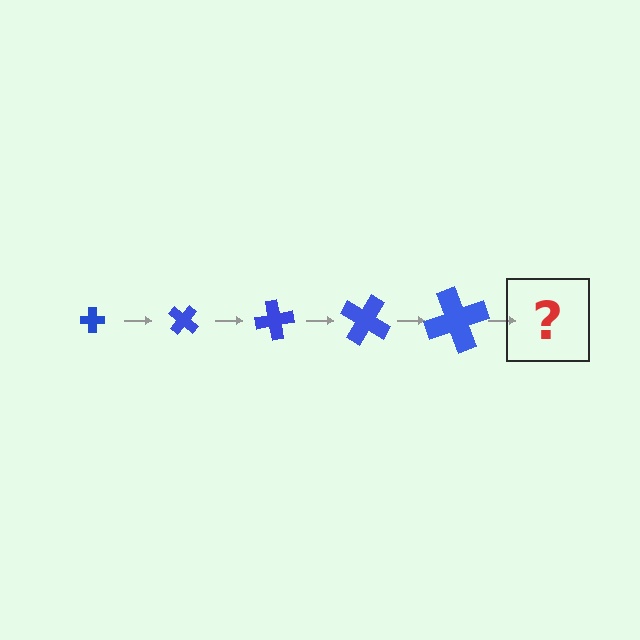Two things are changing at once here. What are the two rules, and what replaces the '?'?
The two rules are that the cross grows larger each step and it rotates 40 degrees each step. The '?' should be a cross, larger than the previous one and rotated 200 degrees from the start.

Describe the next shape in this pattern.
It should be a cross, larger than the previous one and rotated 200 degrees from the start.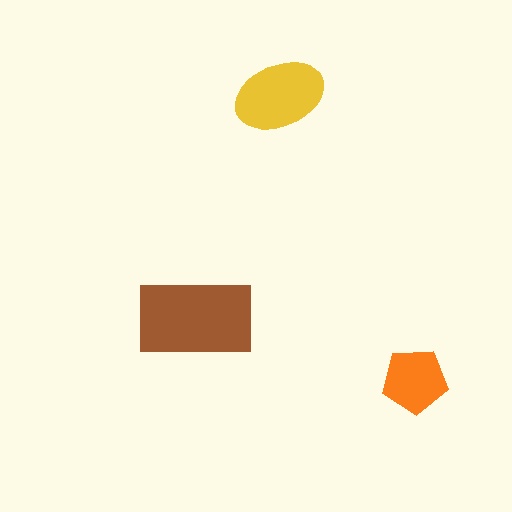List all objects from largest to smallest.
The brown rectangle, the yellow ellipse, the orange pentagon.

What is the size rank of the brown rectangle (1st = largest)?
1st.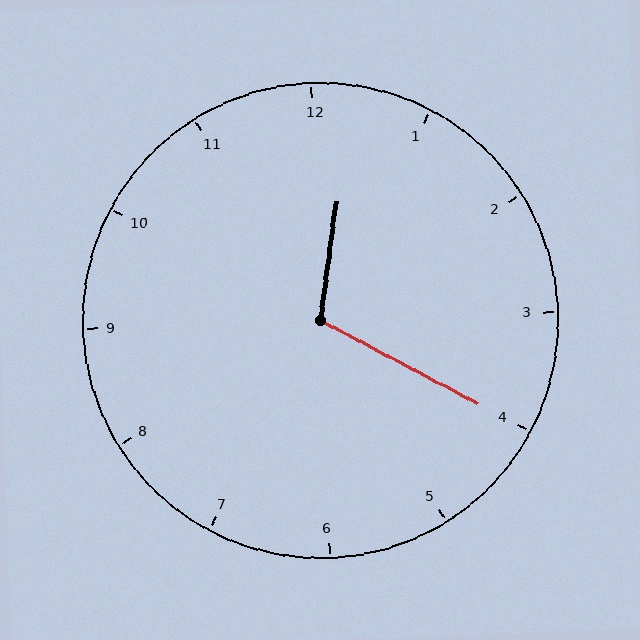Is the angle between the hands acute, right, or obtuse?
It is obtuse.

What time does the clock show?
12:20.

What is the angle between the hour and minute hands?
Approximately 110 degrees.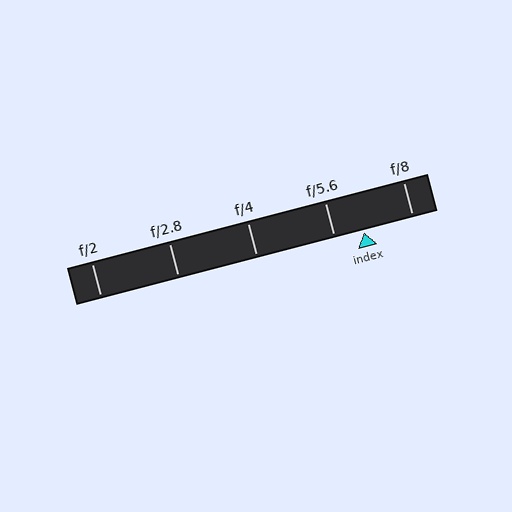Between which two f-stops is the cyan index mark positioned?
The index mark is between f/5.6 and f/8.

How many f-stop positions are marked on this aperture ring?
There are 5 f-stop positions marked.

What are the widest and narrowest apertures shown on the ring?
The widest aperture shown is f/2 and the narrowest is f/8.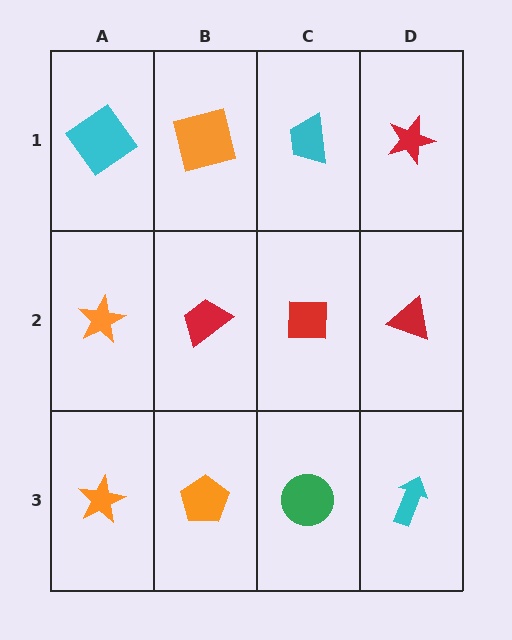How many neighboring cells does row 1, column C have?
3.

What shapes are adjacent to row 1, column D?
A red triangle (row 2, column D), a cyan trapezoid (row 1, column C).